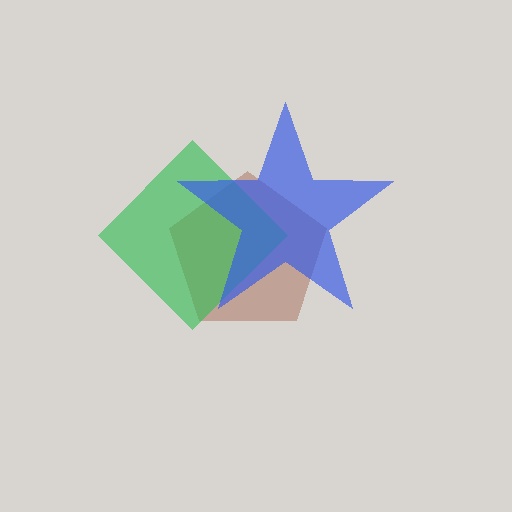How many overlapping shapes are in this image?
There are 3 overlapping shapes in the image.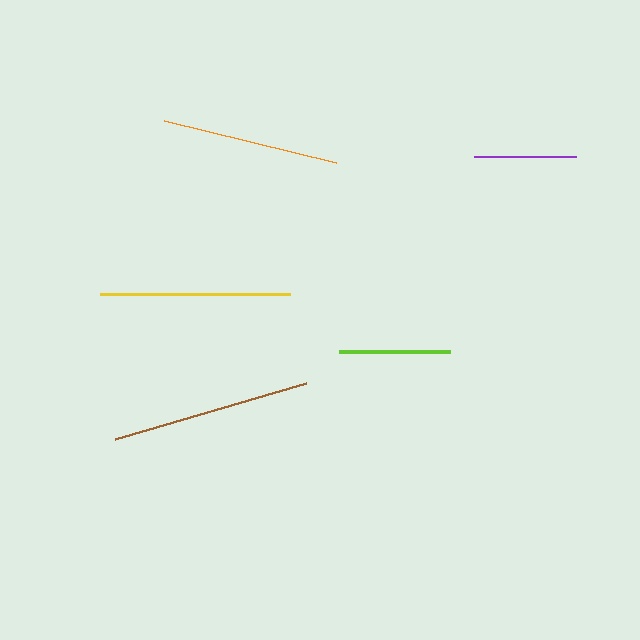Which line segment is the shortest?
The purple line is the shortest at approximately 102 pixels.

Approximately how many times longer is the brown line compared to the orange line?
The brown line is approximately 1.1 times the length of the orange line.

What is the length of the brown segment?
The brown segment is approximately 199 pixels long.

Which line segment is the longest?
The brown line is the longest at approximately 199 pixels.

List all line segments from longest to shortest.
From longest to shortest: brown, yellow, orange, lime, purple.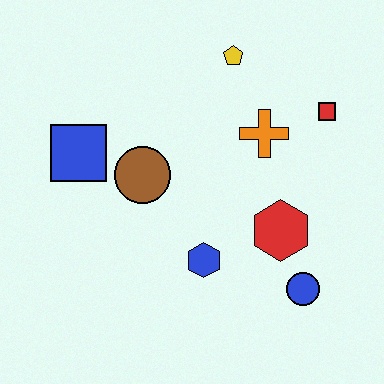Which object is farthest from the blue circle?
The blue square is farthest from the blue circle.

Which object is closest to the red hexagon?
The blue circle is closest to the red hexagon.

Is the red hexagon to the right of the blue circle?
No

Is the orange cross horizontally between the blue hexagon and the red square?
Yes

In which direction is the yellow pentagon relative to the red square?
The yellow pentagon is to the left of the red square.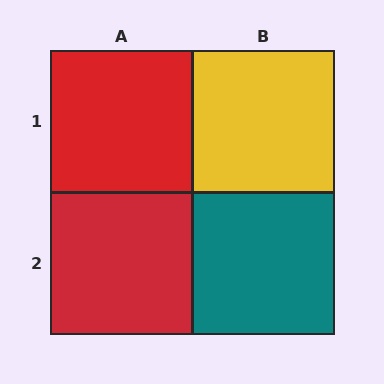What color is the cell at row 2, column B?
Teal.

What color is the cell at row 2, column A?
Red.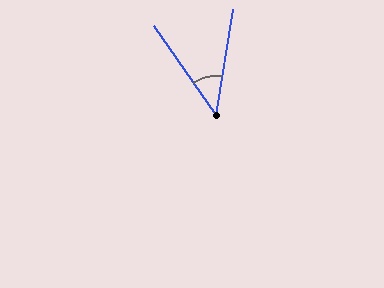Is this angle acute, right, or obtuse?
It is acute.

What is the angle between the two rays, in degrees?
Approximately 44 degrees.